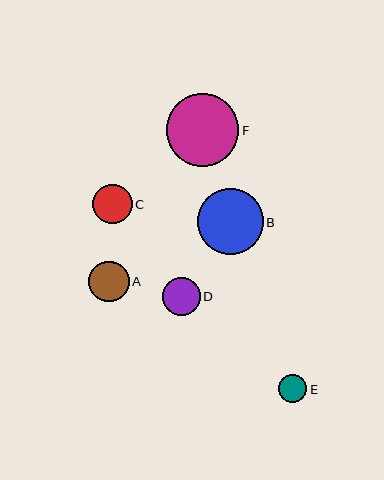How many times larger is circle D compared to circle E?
Circle D is approximately 1.4 times the size of circle E.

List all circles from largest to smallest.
From largest to smallest: F, B, A, C, D, E.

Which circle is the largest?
Circle F is the largest with a size of approximately 73 pixels.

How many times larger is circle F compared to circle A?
Circle F is approximately 1.8 times the size of circle A.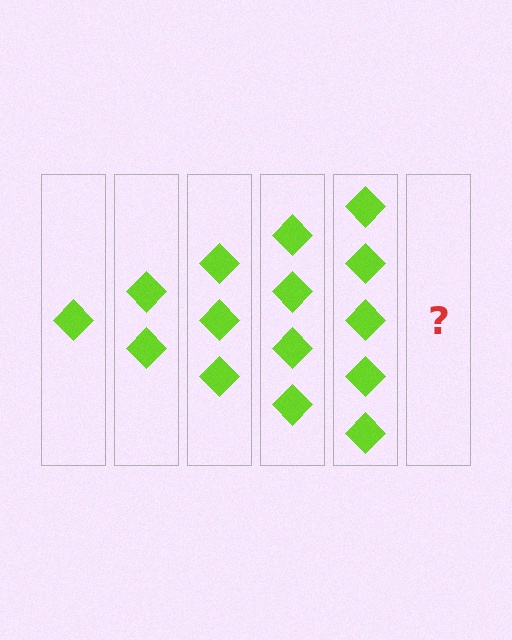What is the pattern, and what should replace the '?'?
The pattern is that each step adds one more diamond. The '?' should be 6 diamonds.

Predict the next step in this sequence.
The next step is 6 diamonds.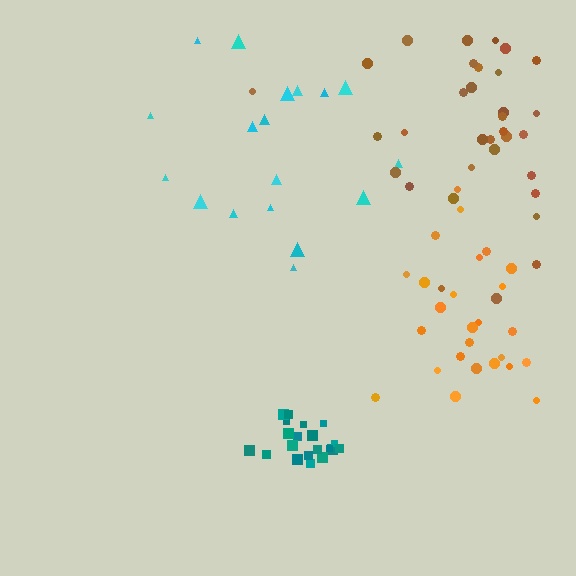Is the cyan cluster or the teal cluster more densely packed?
Teal.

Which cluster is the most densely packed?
Teal.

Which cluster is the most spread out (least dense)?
Cyan.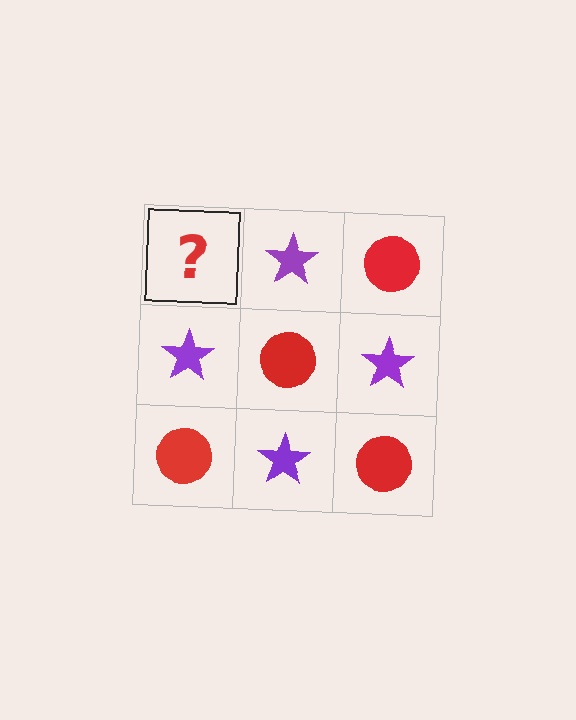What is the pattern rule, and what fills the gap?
The rule is that it alternates red circle and purple star in a checkerboard pattern. The gap should be filled with a red circle.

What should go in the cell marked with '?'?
The missing cell should contain a red circle.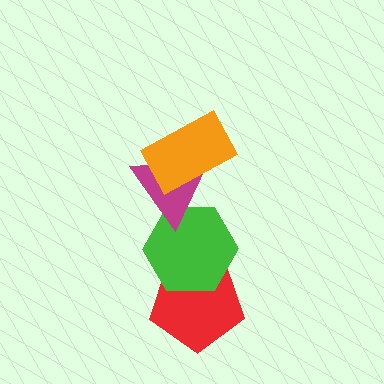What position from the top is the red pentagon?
The red pentagon is 4th from the top.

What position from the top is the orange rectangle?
The orange rectangle is 1st from the top.